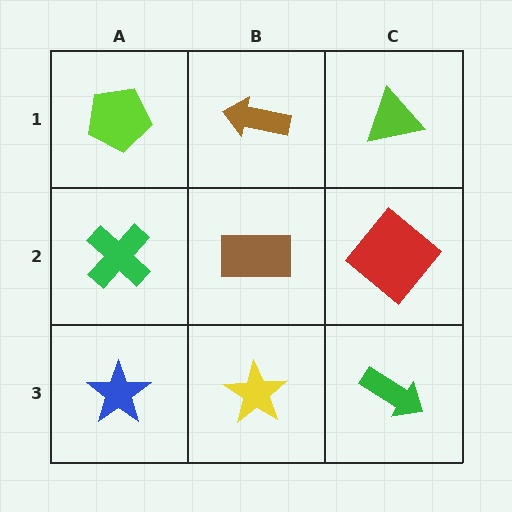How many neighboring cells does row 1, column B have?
3.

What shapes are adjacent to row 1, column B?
A brown rectangle (row 2, column B), a lime pentagon (row 1, column A), a lime triangle (row 1, column C).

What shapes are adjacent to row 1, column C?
A red diamond (row 2, column C), a brown arrow (row 1, column B).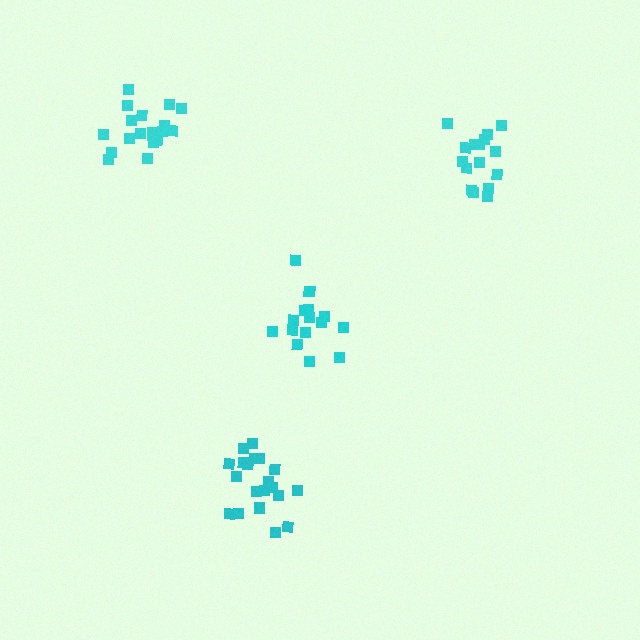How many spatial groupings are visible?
There are 4 spatial groupings.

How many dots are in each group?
Group 1: 20 dots, Group 2: 15 dots, Group 3: 20 dots, Group 4: 16 dots (71 total).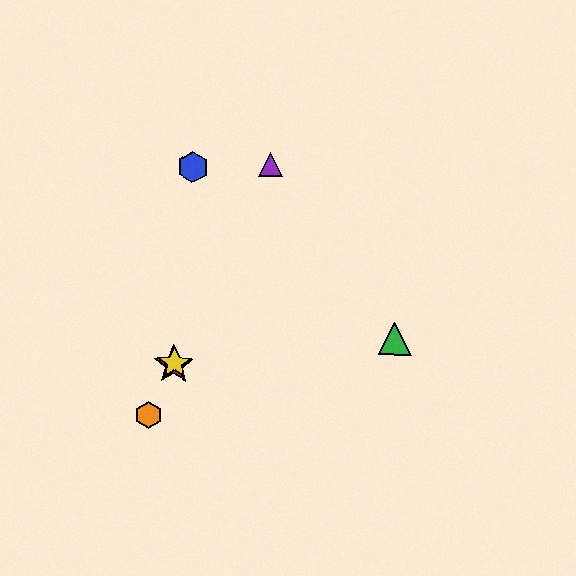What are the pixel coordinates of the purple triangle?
The purple triangle is at (270, 165).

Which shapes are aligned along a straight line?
The red star, the yellow star, the purple triangle, the orange hexagon are aligned along a straight line.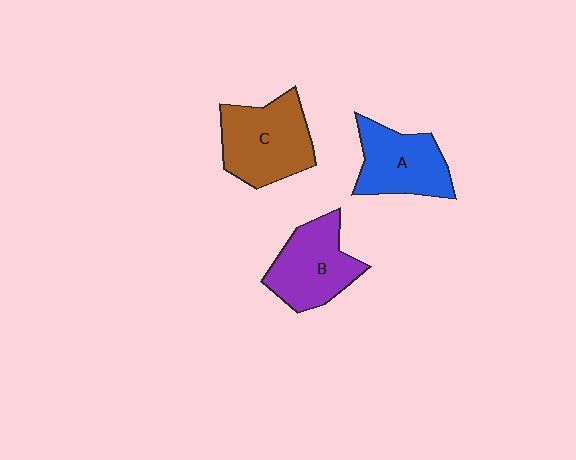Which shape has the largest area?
Shape C (brown).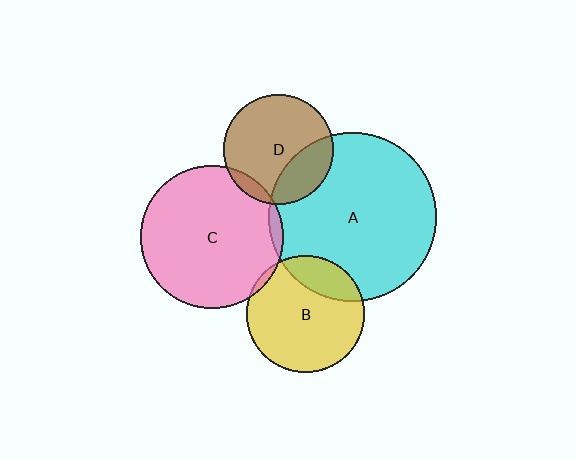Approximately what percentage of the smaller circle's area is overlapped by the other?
Approximately 5%.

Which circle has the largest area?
Circle A (cyan).